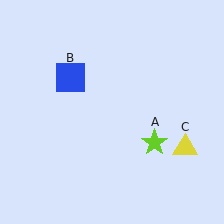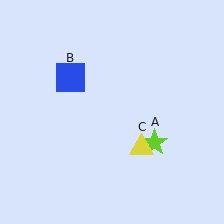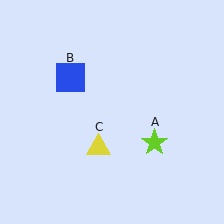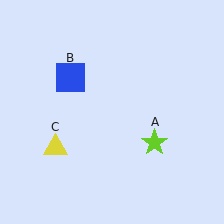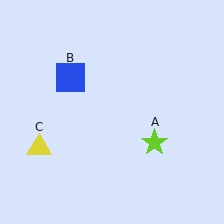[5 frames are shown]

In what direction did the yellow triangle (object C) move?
The yellow triangle (object C) moved left.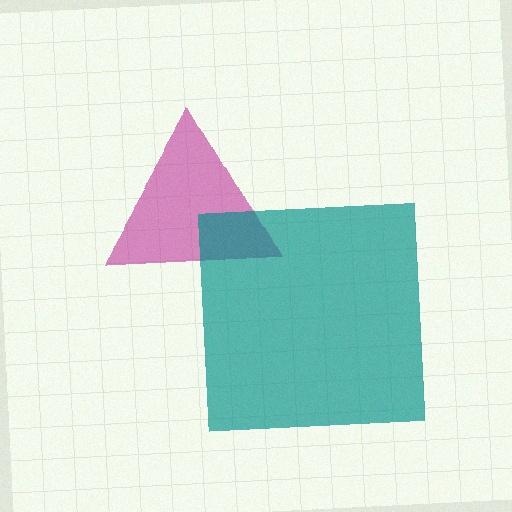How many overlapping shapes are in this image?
There are 2 overlapping shapes in the image.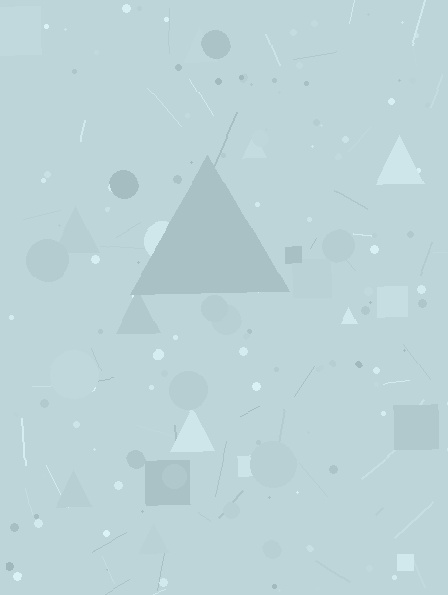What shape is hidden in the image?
A triangle is hidden in the image.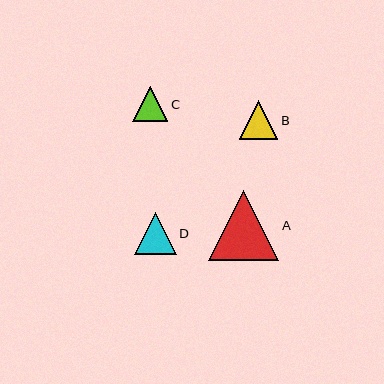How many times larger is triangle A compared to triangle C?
Triangle A is approximately 2.0 times the size of triangle C.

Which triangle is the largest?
Triangle A is the largest with a size of approximately 70 pixels.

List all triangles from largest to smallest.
From largest to smallest: A, D, B, C.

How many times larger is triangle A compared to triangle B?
Triangle A is approximately 1.8 times the size of triangle B.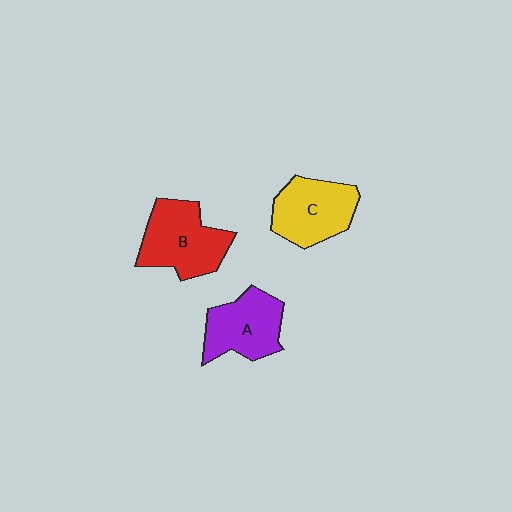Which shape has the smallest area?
Shape A (purple).